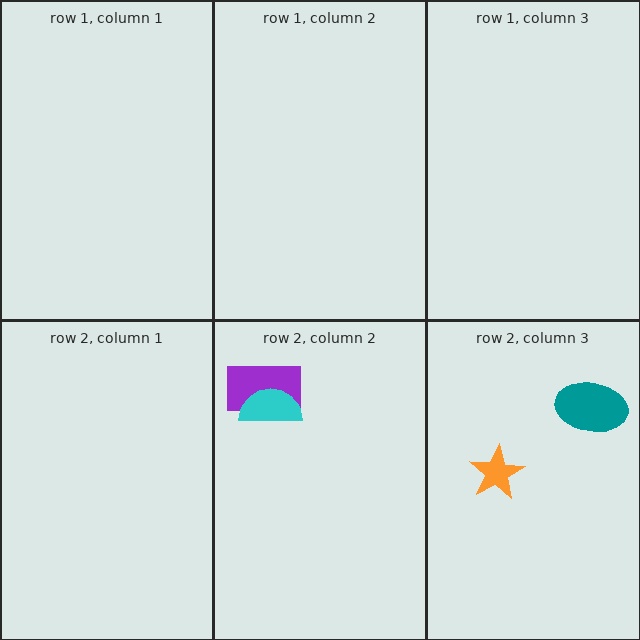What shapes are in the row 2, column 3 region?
The teal ellipse, the orange star.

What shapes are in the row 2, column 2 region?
The purple rectangle, the cyan semicircle.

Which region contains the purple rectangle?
The row 2, column 2 region.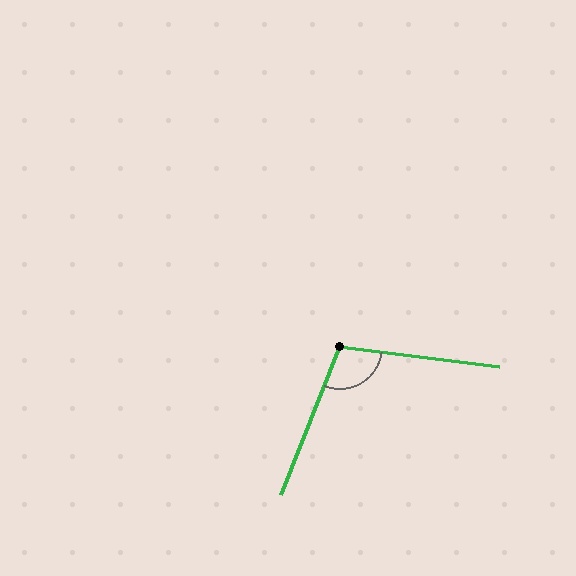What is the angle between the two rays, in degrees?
Approximately 104 degrees.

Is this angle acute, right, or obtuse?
It is obtuse.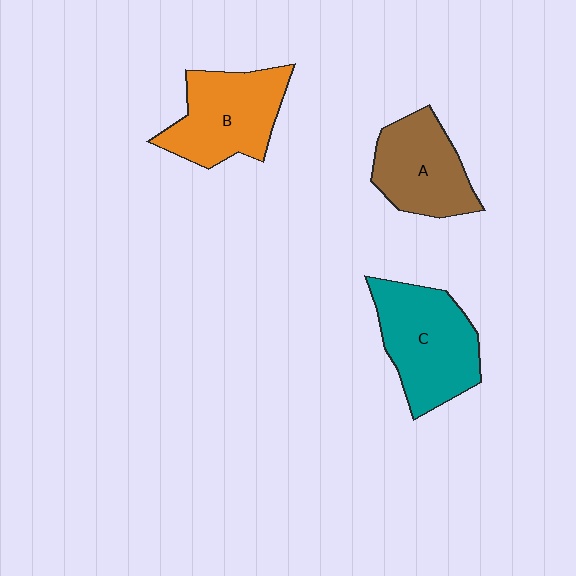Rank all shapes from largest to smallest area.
From largest to smallest: C (teal), B (orange), A (brown).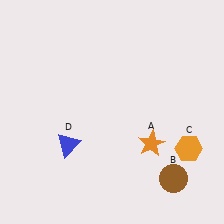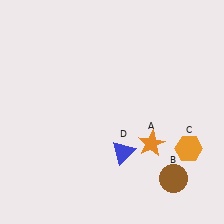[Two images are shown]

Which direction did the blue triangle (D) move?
The blue triangle (D) moved right.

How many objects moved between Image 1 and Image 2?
1 object moved between the two images.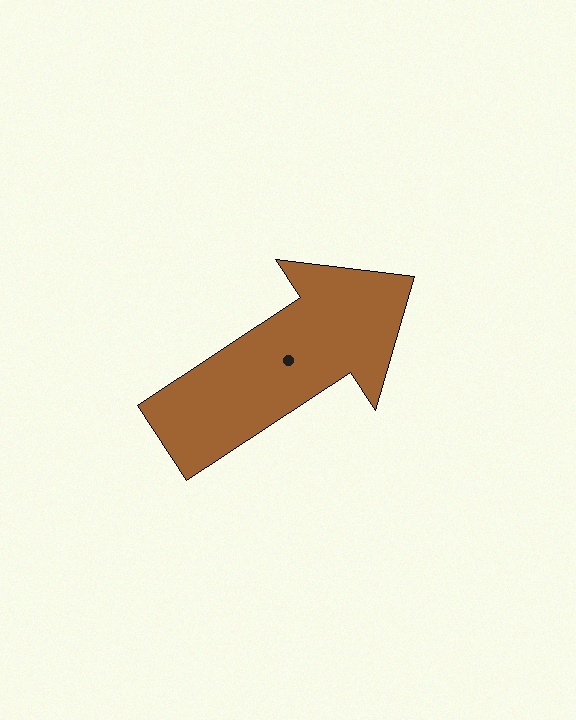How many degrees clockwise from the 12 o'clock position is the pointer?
Approximately 57 degrees.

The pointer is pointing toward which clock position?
Roughly 2 o'clock.